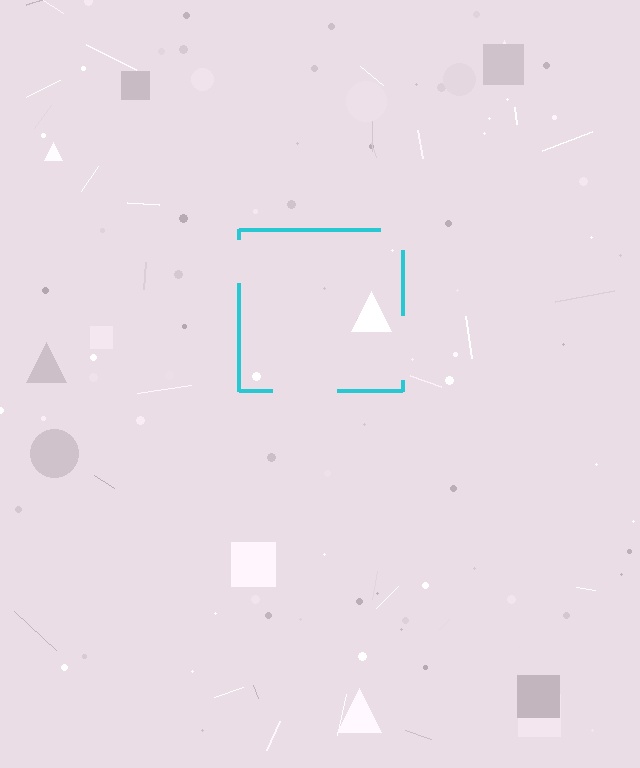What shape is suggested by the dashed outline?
The dashed outline suggests a square.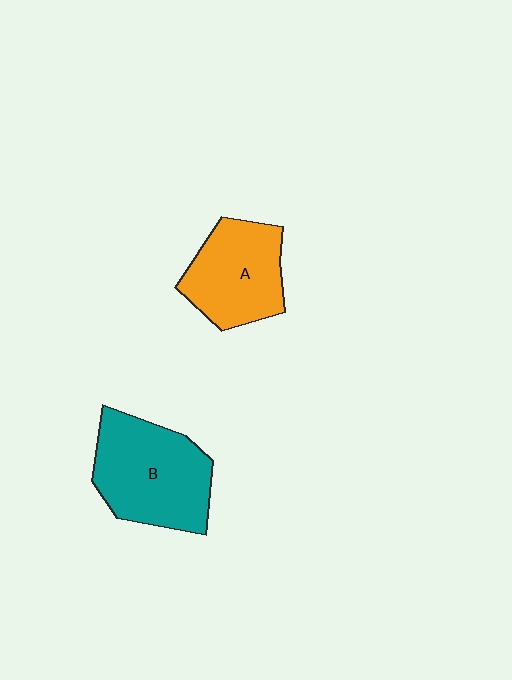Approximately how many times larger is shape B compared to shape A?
Approximately 1.3 times.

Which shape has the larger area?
Shape B (teal).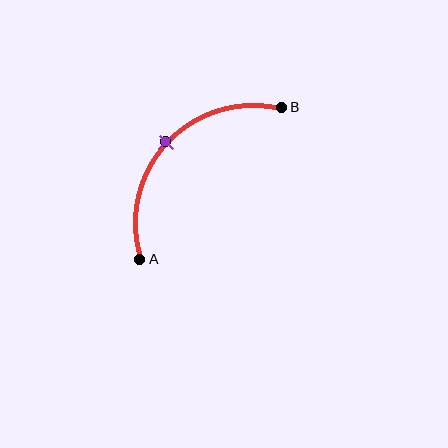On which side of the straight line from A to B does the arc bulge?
The arc bulges above and to the left of the straight line connecting A and B.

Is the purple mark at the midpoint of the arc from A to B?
Yes. The purple mark lies on the arc at equal arc-length from both A and B — it is the arc midpoint.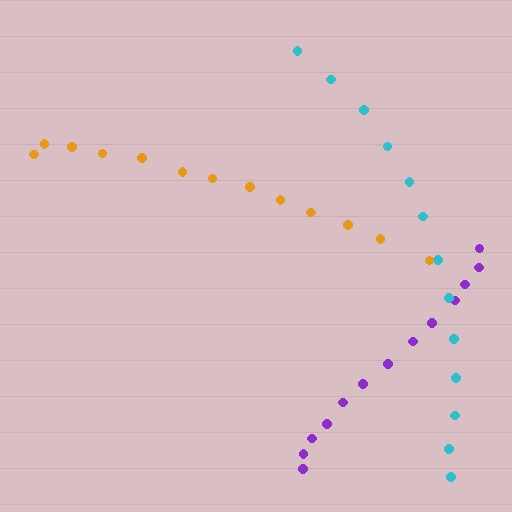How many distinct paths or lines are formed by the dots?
There are 3 distinct paths.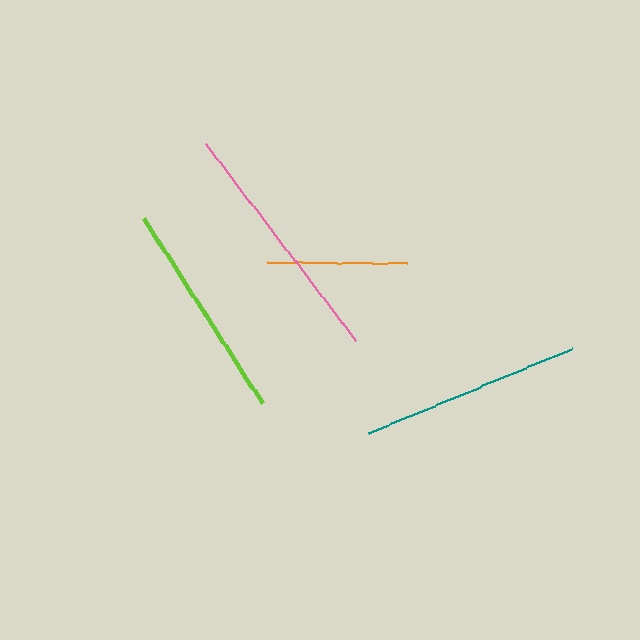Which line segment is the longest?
The pink line is the longest at approximately 248 pixels.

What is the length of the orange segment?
The orange segment is approximately 140 pixels long.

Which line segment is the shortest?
The orange line is the shortest at approximately 140 pixels.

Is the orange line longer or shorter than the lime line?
The lime line is longer than the orange line.